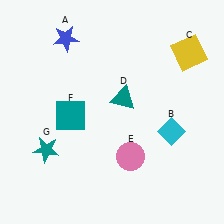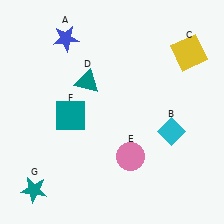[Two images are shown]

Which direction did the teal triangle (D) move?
The teal triangle (D) moved left.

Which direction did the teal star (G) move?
The teal star (G) moved down.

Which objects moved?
The objects that moved are: the teal triangle (D), the teal star (G).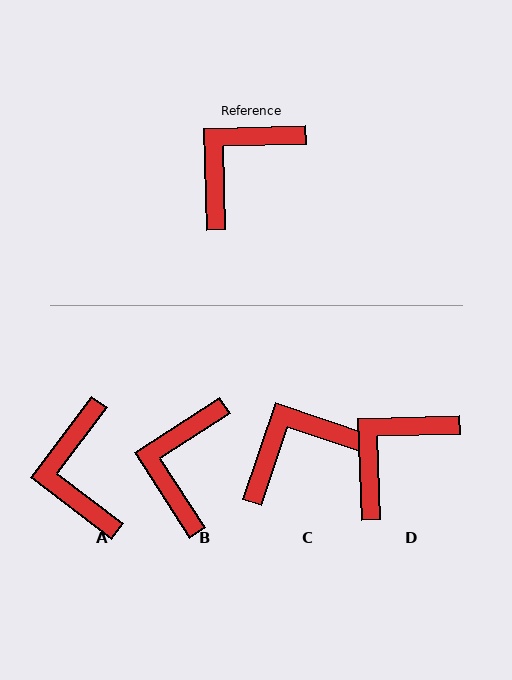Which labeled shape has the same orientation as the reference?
D.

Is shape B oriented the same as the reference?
No, it is off by about 31 degrees.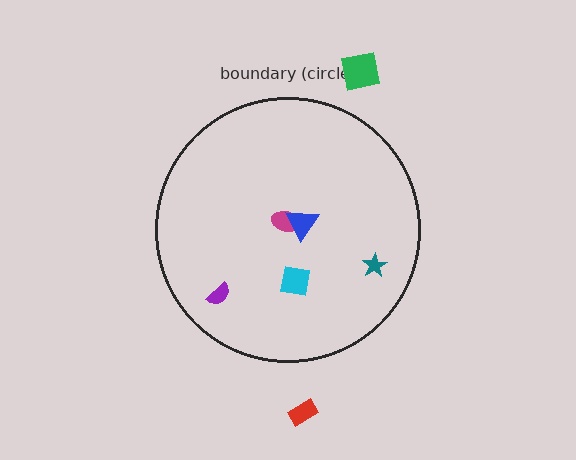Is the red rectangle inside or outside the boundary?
Outside.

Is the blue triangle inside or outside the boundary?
Inside.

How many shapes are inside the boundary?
5 inside, 2 outside.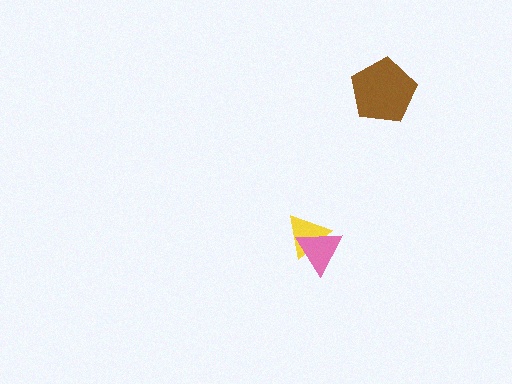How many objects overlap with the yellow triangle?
1 object overlaps with the yellow triangle.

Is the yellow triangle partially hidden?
Yes, it is partially covered by another shape.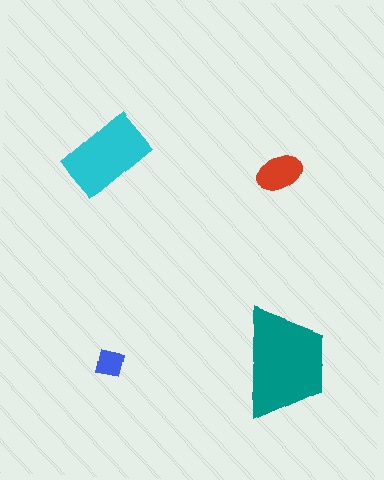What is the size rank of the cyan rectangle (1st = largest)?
2nd.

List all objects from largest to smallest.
The teal trapezoid, the cyan rectangle, the red ellipse, the blue square.